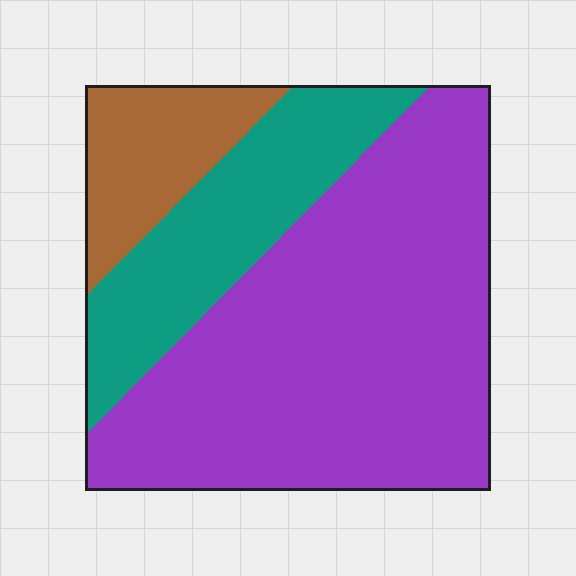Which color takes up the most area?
Purple, at roughly 65%.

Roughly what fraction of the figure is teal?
Teal takes up about one quarter (1/4) of the figure.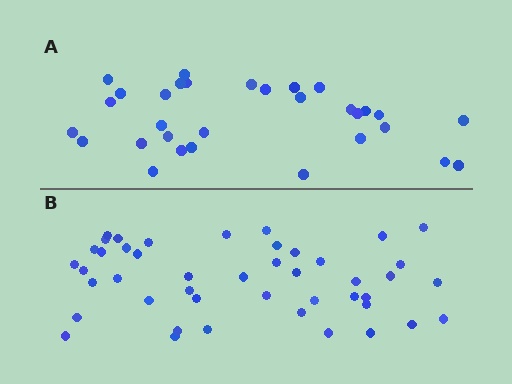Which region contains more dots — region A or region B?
Region B (the bottom region) has more dots.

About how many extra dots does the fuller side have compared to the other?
Region B has approximately 15 more dots than region A.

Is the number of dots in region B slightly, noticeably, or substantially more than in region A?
Region B has substantially more. The ratio is roughly 1.5 to 1.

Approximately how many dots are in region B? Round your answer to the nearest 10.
About 40 dots. (The exact count is 45, which rounds to 40.)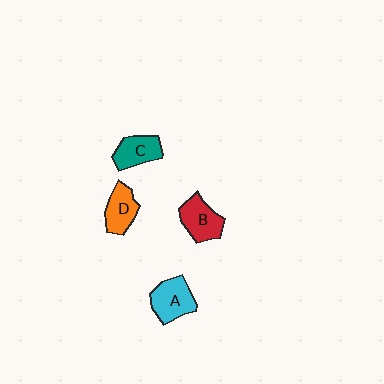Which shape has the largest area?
Shape A (cyan).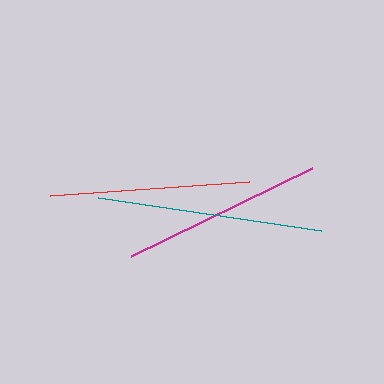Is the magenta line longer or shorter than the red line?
The magenta line is longer than the red line.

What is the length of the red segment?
The red segment is approximately 199 pixels long.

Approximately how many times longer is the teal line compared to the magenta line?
The teal line is approximately 1.1 times the length of the magenta line.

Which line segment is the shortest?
The red line is the shortest at approximately 199 pixels.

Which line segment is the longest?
The teal line is the longest at approximately 225 pixels.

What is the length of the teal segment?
The teal segment is approximately 225 pixels long.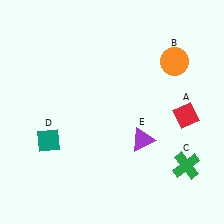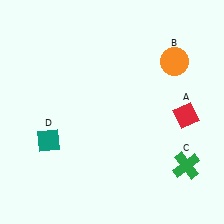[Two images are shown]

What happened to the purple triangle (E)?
The purple triangle (E) was removed in Image 2. It was in the bottom-right area of Image 1.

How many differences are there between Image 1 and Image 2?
There is 1 difference between the two images.